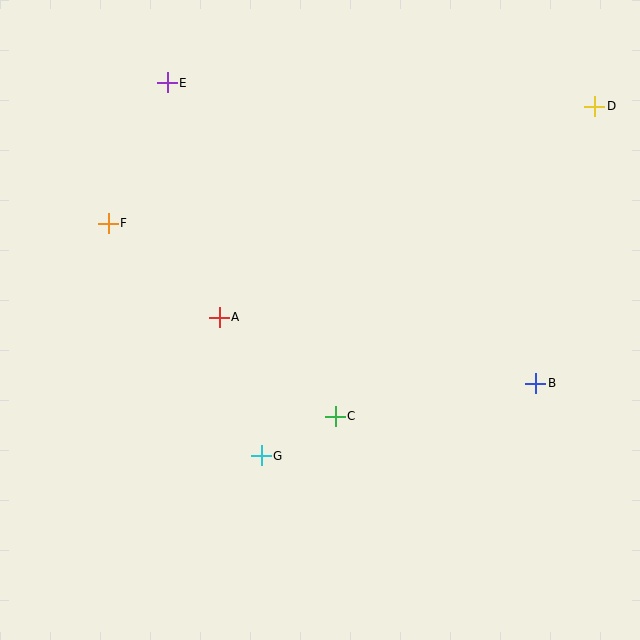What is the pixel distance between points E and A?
The distance between E and A is 241 pixels.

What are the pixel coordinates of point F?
Point F is at (108, 223).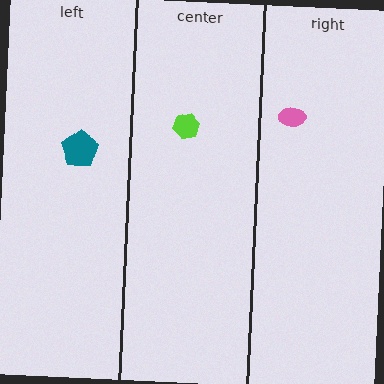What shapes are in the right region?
The pink ellipse.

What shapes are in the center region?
The lime hexagon.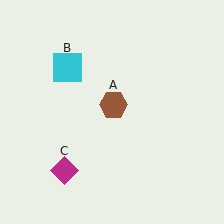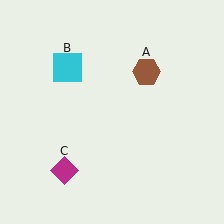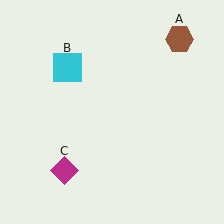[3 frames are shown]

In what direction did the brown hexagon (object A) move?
The brown hexagon (object A) moved up and to the right.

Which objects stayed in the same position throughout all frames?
Cyan square (object B) and magenta diamond (object C) remained stationary.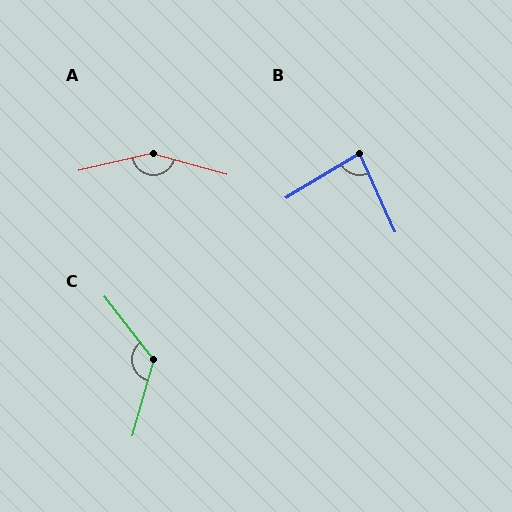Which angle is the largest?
A, at approximately 151 degrees.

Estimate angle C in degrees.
Approximately 126 degrees.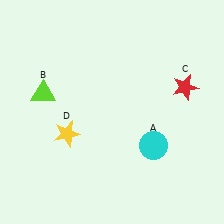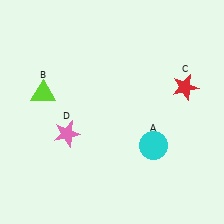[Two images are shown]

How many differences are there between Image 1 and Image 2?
There is 1 difference between the two images.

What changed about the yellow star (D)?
In Image 1, D is yellow. In Image 2, it changed to pink.